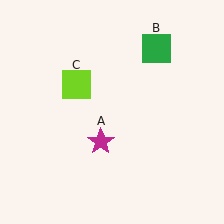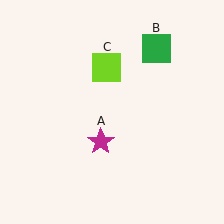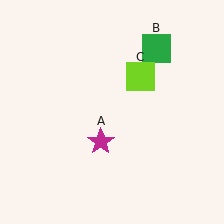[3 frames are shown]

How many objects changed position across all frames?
1 object changed position: lime square (object C).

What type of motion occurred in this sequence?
The lime square (object C) rotated clockwise around the center of the scene.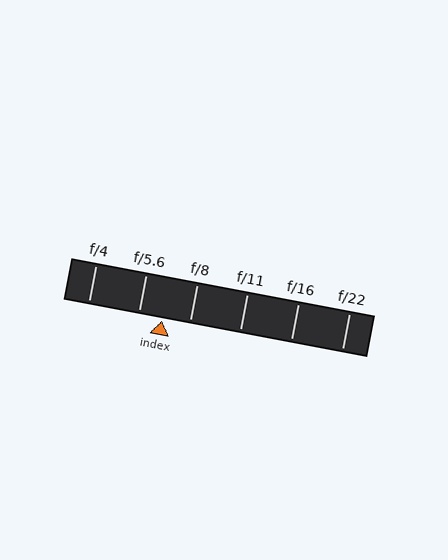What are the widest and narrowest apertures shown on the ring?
The widest aperture shown is f/4 and the narrowest is f/22.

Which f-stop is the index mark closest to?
The index mark is closest to f/5.6.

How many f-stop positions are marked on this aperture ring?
There are 6 f-stop positions marked.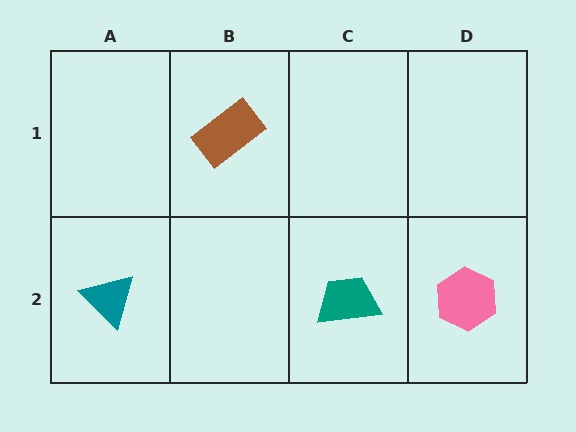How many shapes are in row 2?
3 shapes.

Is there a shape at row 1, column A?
No, that cell is empty.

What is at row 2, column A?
A teal triangle.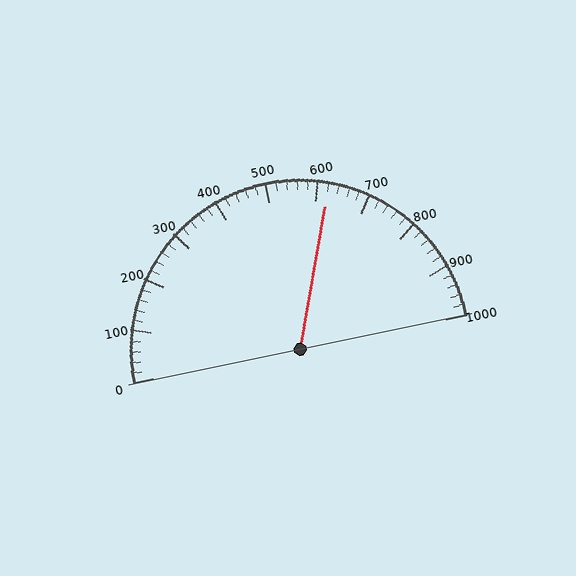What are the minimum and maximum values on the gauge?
The gauge ranges from 0 to 1000.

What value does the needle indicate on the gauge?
The needle indicates approximately 620.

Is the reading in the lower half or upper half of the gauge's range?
The reading is in the upper half of the range (0 to 1000).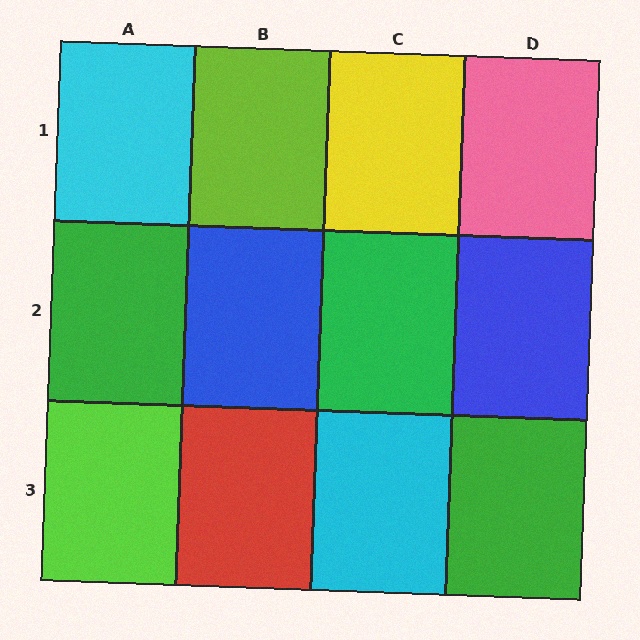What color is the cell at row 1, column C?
Yellow.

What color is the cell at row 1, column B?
Lime.